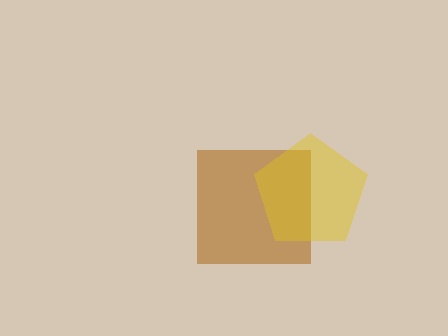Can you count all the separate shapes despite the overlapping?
Yes, there are 2 separate shapes.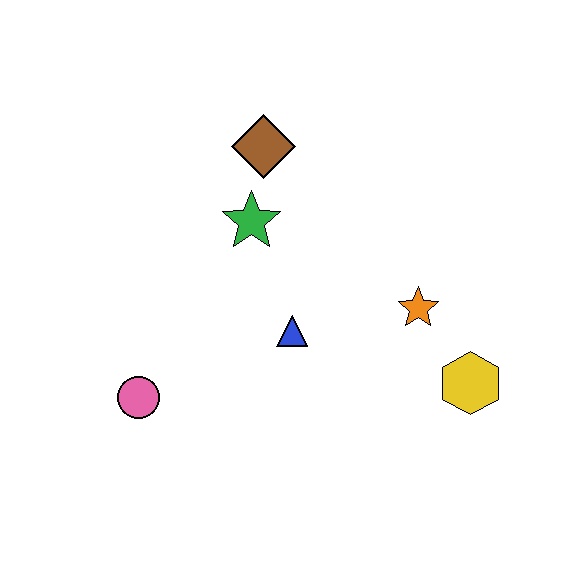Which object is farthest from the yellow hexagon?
The pink circle is farthest from the yellow hexagon.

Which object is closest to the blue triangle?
The green star is closest to the blue triangle.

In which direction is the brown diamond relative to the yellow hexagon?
The brown diamond is above the yellow hexagon.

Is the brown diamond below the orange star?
No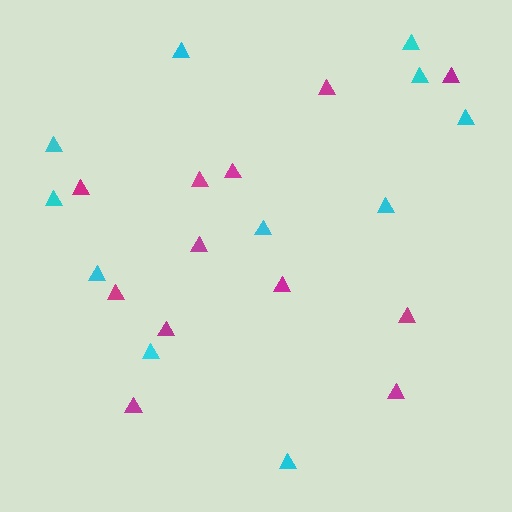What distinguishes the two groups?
There are 2 groups: one group of cyan triangles (11) and one group of magenta triangles (12).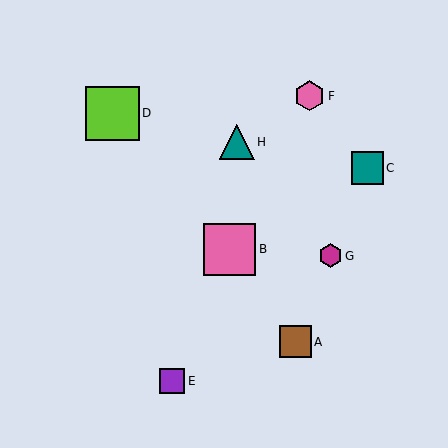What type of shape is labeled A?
Shape A is a brown square.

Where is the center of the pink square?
The center of the pink square is at (230, 249).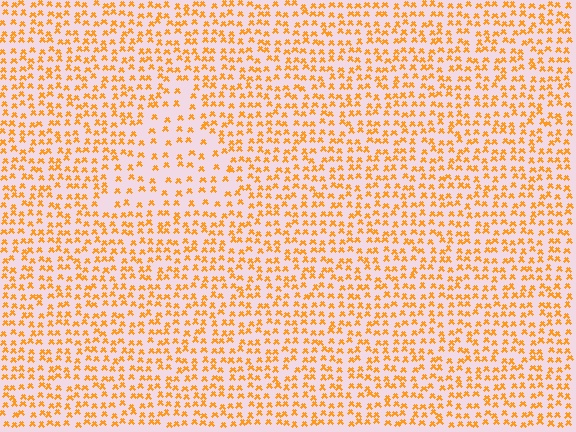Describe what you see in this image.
The image contains small orange elements arranged at two different densities. A triangle-shaped region is visible where the elements are less densely packed than the surrounding area.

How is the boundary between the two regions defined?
The boundary is defined by a change in element density (approximately 1.8x ratio). All elements are the same color, size, and shape.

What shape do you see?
I see a triangle.